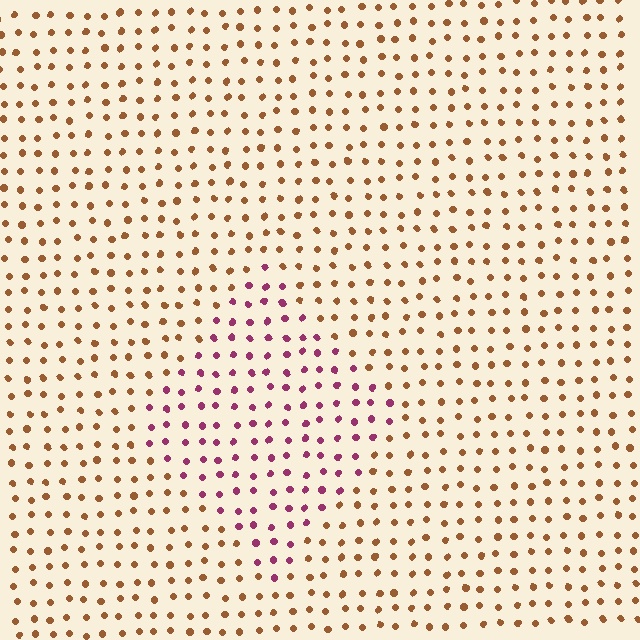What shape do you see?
I see a diamond.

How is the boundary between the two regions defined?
The boundary is defined purely by a slight shift in hue (about 59 degrees). Spacing, size, and orientation are identical on both sides.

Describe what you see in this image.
The image is filled with small brown elements in a uniform arrangement. A diamond-shaped region is visible where the elements are tinted to a slightly different hue, forming a subtle color boundary.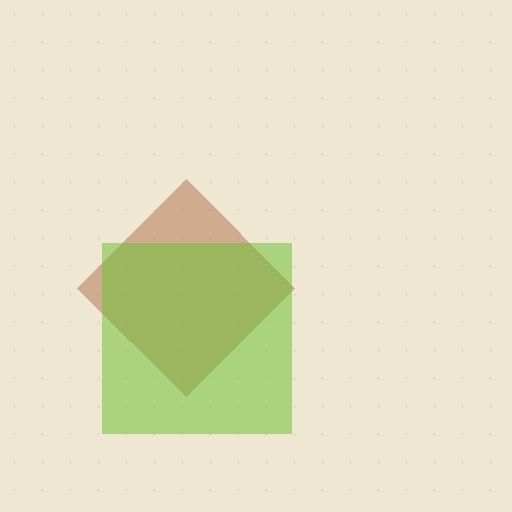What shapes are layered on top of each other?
The layered shapes are: a brown diamond, a lime square.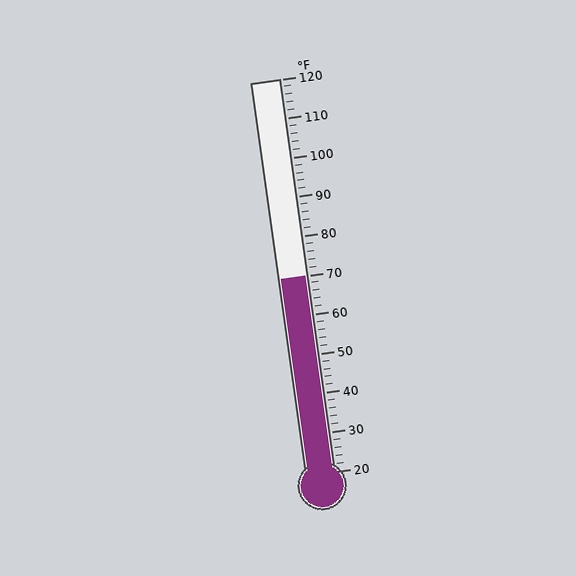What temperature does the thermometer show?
The thermometer shows approximately 70°F.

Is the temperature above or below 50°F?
The temperature is above 50°F.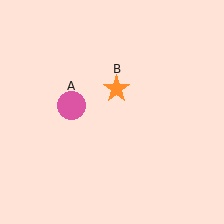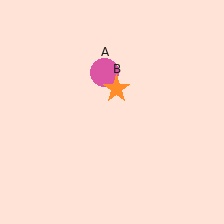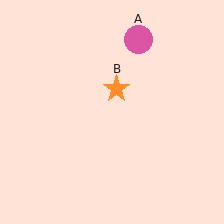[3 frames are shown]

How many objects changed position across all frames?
1 object changed position: pink circle (object A).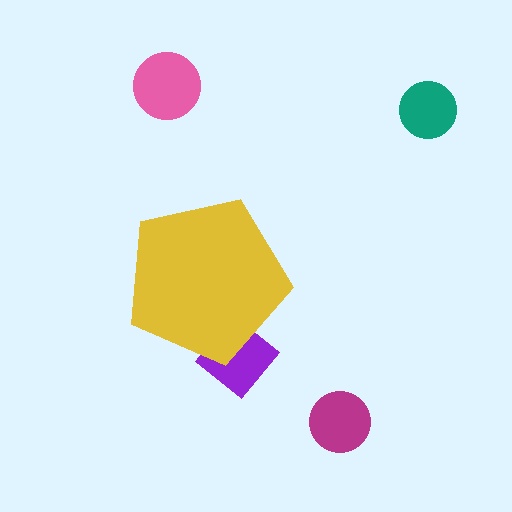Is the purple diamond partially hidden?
Yes, the purple diamond is partially hidden behind the yellow pentagon.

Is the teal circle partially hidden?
No, the teal circle is fully visible.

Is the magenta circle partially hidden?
No, the magenta circle is fully visible.